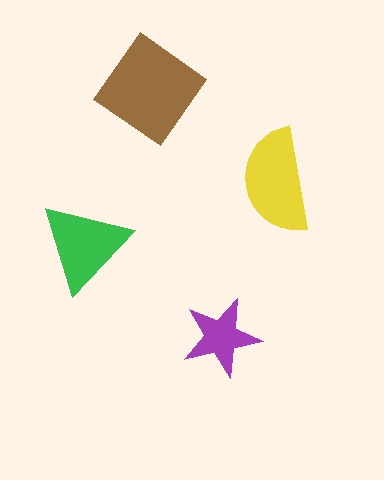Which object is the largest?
The brown diamond.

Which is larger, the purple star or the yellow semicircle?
The yellow semicircle.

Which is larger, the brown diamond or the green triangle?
The brown diamond.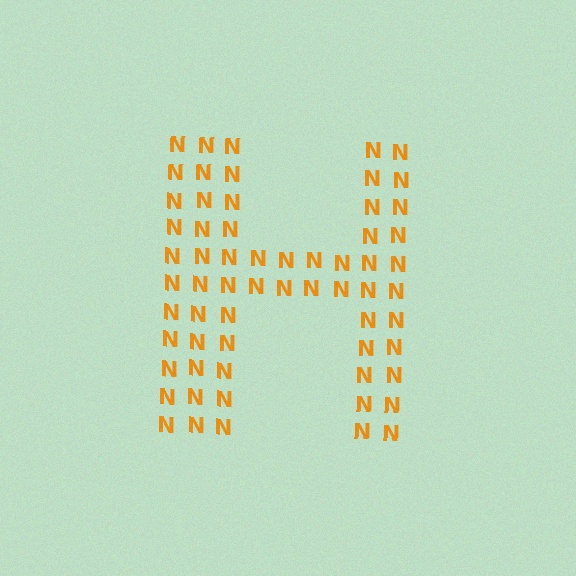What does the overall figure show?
The overall figure shows the letter H.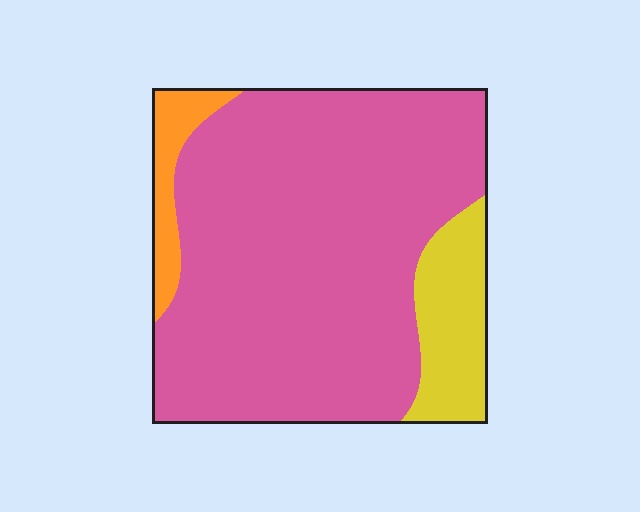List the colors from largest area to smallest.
From largest to smallest: pink, yellow, orange.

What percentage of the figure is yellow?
Yellow takes up less than a quarter of the figure.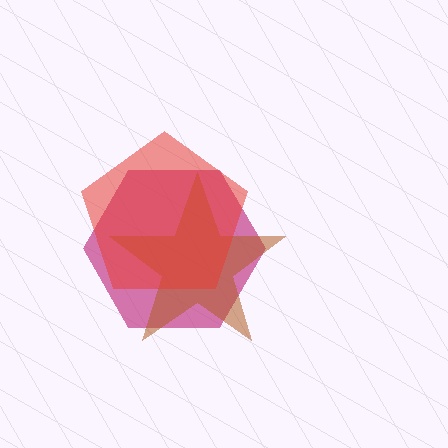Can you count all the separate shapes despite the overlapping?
Yes, there are 3 separate shapes.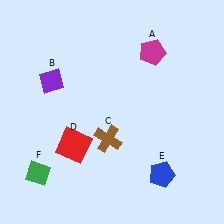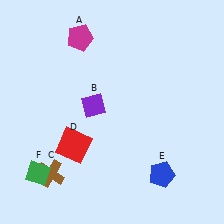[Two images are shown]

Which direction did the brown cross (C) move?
The brown cross (C) moved left.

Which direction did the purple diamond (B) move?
The purple diamond (B) moved right.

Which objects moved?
The objects that moved are: the magenta pentagon (A), the purple diamond (B), the brown cross (C).